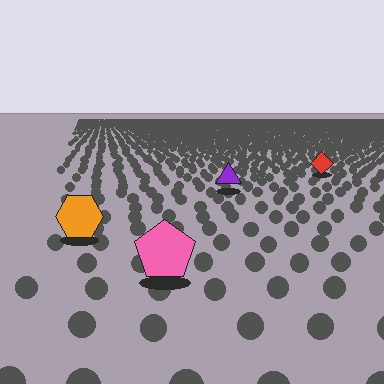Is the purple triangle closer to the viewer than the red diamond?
Yes. The purple triangle is closer — you can tell from the texture gradient: the ground texture is coarser near it.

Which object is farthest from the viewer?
The red diamond is farthest from the viewer. It appears smaller and the ground texture around it is denser.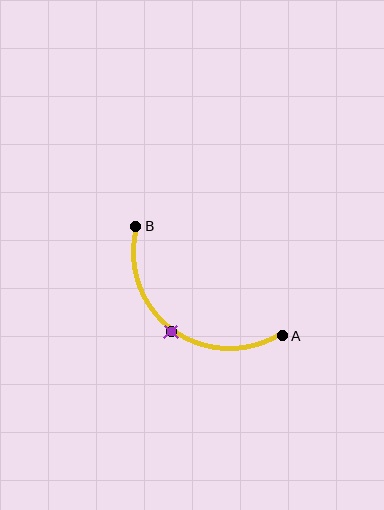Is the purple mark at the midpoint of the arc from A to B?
Yes. The purple mark lies on the arc at equal arc-length from both A and B — it is the arc midpoint.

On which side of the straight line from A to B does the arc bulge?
The arc bulges below and to the left of the straight line connecting A and B.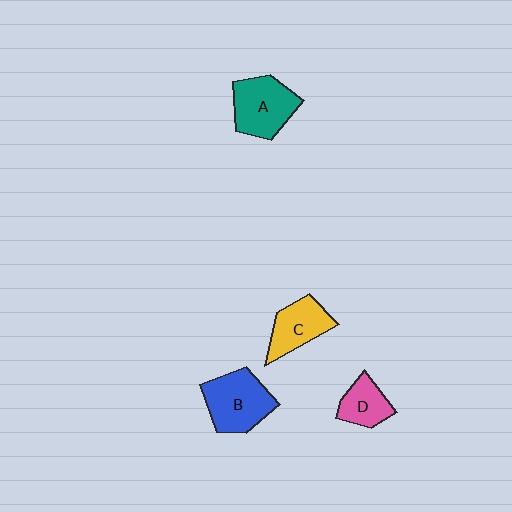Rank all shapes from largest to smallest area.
From largest to smallest: B (blue), A (teal), C (yellow), D (pink).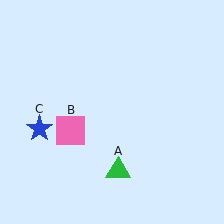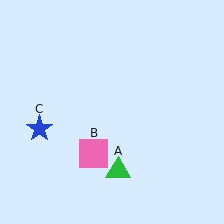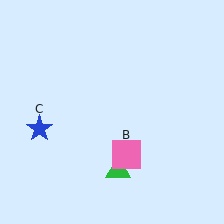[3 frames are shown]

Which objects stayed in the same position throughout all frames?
Green triangle (object A) and blue star (object C) remained stationary.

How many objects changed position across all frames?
1 object changed position: pink square (object B).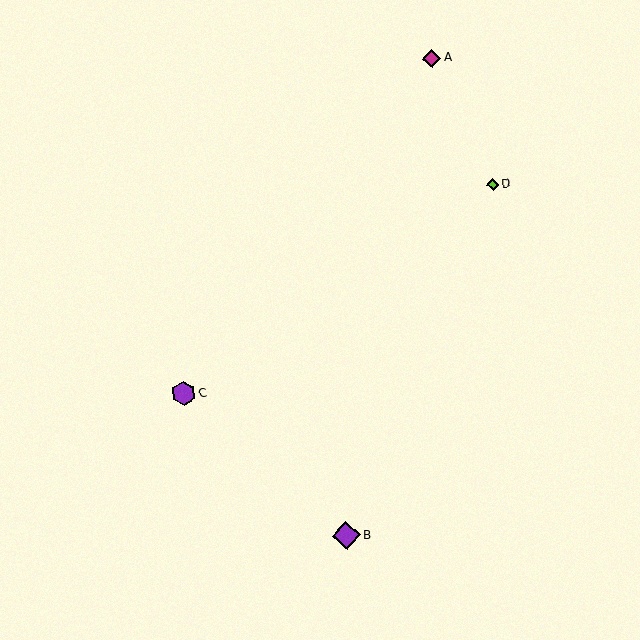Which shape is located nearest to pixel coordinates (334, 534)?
The purple diamond (labeled B) at (346, 536) is nearest to that location.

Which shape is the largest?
The purple diamond (labeled B) is the largest.